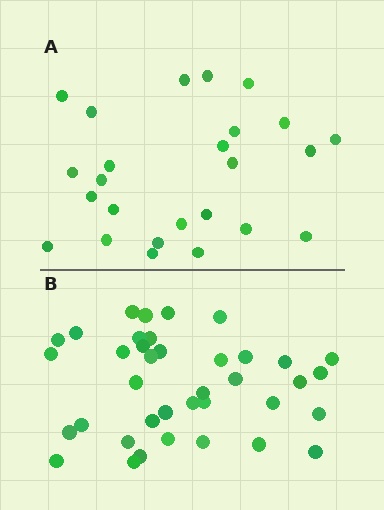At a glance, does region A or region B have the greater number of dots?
Region B (the bottom region) has more dots.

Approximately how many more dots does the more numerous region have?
Region B has approximately 15 more dots than region A.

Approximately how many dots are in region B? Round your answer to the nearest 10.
About 40 dots. (The exact count is 38, which rounds to 40.)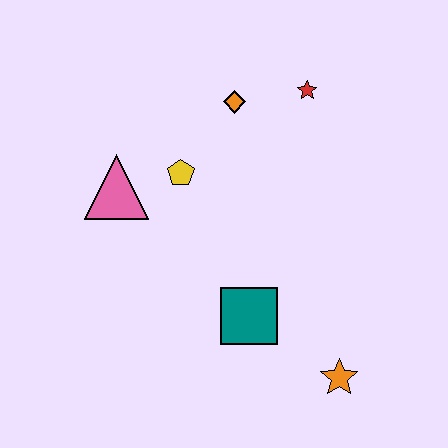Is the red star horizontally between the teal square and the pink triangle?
No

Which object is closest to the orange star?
The teal square is closest to the orange star.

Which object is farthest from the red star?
The orange star is farthest from the red star.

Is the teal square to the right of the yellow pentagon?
Yes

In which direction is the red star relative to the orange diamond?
The red star is to the right of the orange diamond.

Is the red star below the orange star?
No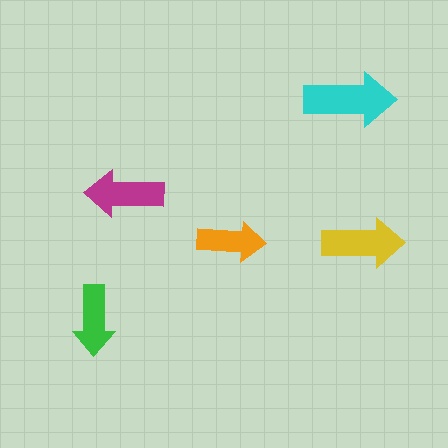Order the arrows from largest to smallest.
the cyan one, the yellow one, the magenta one, the green one, the orange one.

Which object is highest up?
The cyan arrow is topmost.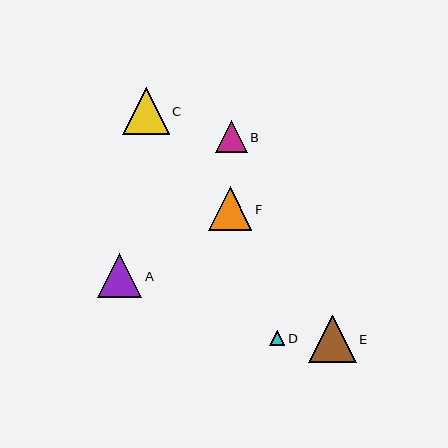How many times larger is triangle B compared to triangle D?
Triangle B is approximately 2.1 times the size of triangle D.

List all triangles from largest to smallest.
From largest to smallest: E, C, A, F, B, D.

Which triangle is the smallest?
Triangle D is the smallest with a size of approximately 15 pixels.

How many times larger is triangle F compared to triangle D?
Triangle F is approximately 2.9 times the size of triangle D.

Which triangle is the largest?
Triangle E is the largest with a size of approximately 48 pixels.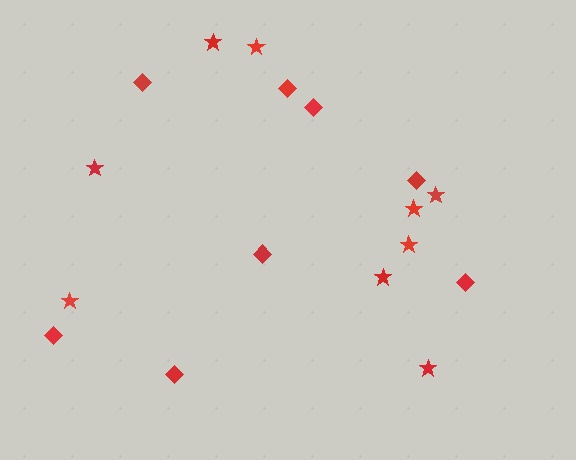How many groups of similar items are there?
There are 2 groups: one group of diamonds (8) and one group of stars (9).